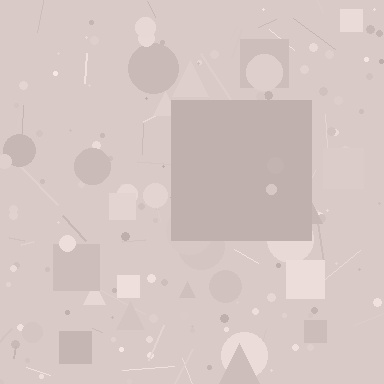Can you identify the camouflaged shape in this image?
The camouflaged shape is a square.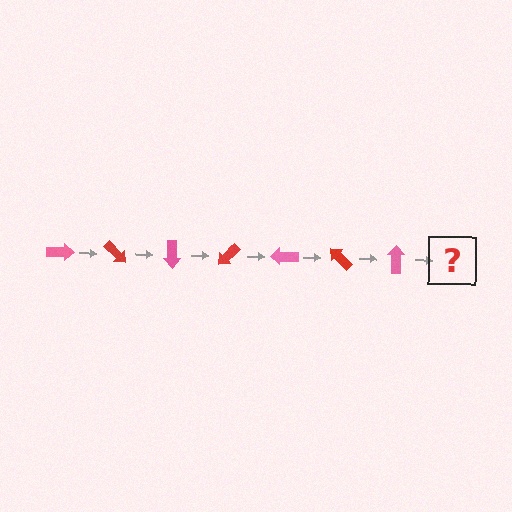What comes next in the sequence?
The next element should be a red arrow, rotated 315 degrees from the start.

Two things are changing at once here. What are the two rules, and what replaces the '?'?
The two rules are that it rotates 45 degrees each step and the color cycles through pink and red. The '?' should be a red arrow, rotated 315 degrees from the start.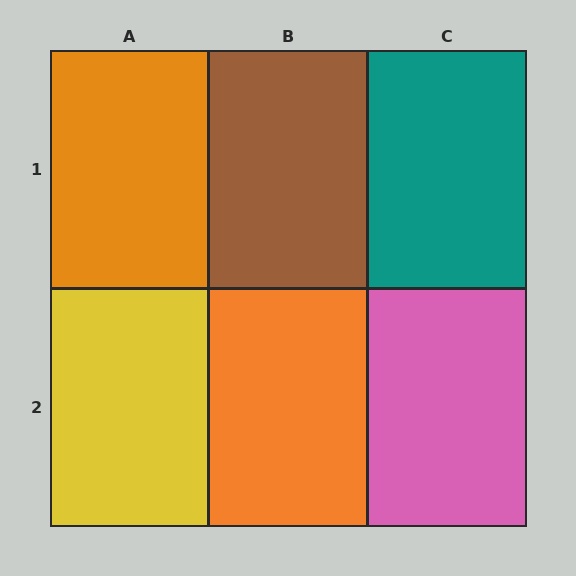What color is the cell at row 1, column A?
Orange.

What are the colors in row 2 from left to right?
Yellow, orange, pink.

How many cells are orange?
2 cells are orange.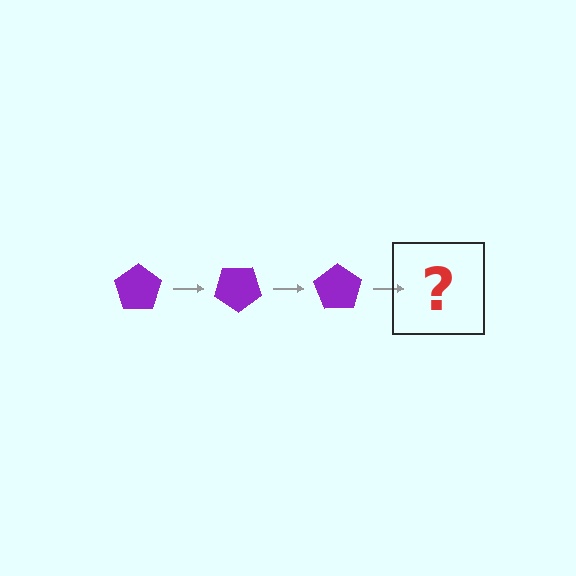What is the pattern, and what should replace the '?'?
The pattern is that the pentagon rotates 35 degrees each step. The '?' should be a purple pentagon rotated 105 degrees.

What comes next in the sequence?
The next element should be a purple pentagon rotated 105 degrees.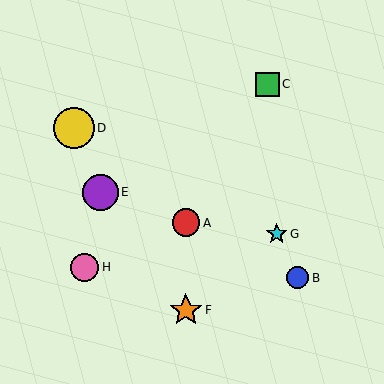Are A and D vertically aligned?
No, A is at x≈186 and D is at x≈74.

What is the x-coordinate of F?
Object F is at x≈186.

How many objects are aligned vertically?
2 objects (A, F) are aligned vertically.